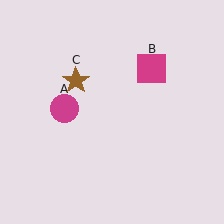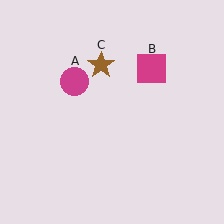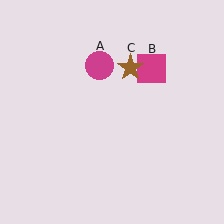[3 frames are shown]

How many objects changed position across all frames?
2 objects changed position: magenta circle (object A), brown star (object C).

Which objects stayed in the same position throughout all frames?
Magenta square (object B) remained stationary.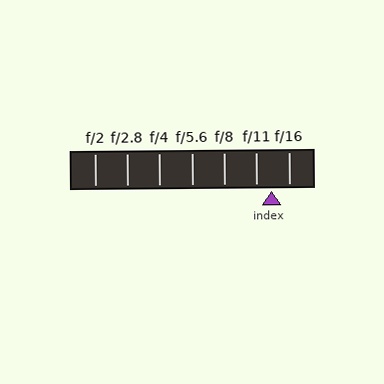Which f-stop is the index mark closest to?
The index mark is closest to f/11.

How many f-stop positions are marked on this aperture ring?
There are 7 f-stop positions marked.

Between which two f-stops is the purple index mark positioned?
The index mark is between f/11 and f/16.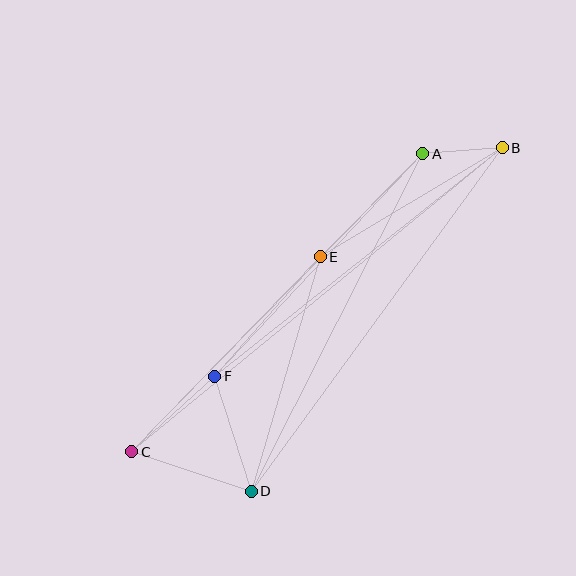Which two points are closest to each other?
Points A and B are closest to each other.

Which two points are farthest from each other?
Points B and C are farthest from each other.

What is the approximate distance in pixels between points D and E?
The distance between D and E is approximately 244 pixels.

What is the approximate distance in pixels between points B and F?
The distance between B and F is approximately 367 pixels.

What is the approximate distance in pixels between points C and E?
The distance between C and E is approximately 271 pixels.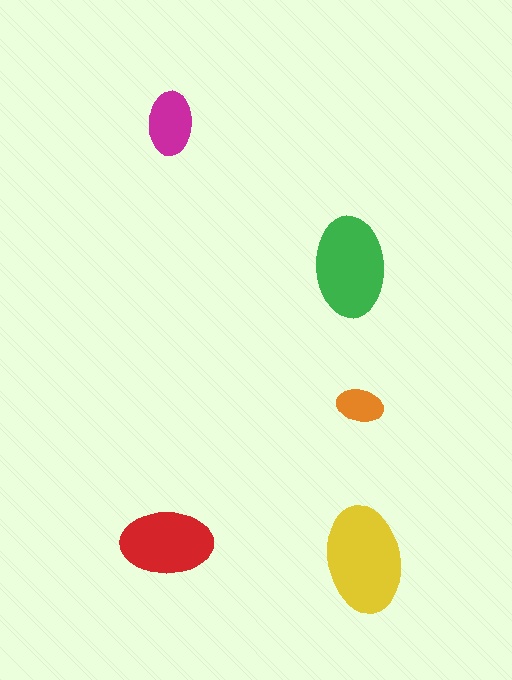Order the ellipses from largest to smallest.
the yellow one, the green one, the red one, the magenta one, the orange one.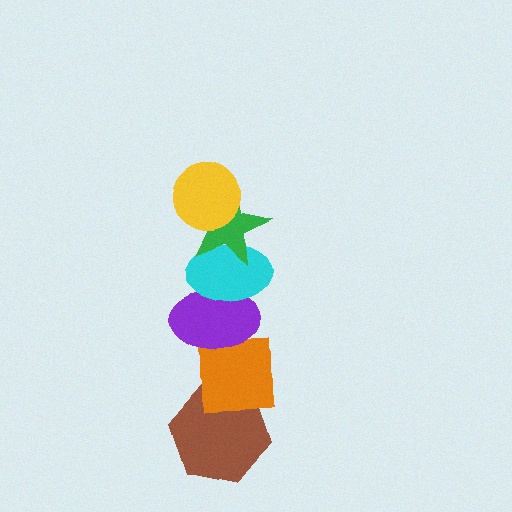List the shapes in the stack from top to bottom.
From top to bottom: the yellow circle, the green star, the cyan ellipse, the purple ellipse, the orange square, the brown hexagon.